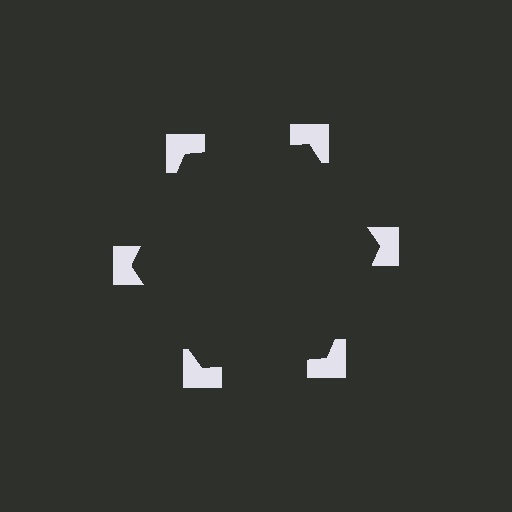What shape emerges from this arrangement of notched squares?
An illusory hexagon — its edges are inferred from the aligned wedge cuts in the notched squares, not physically drawn.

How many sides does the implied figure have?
6 sides.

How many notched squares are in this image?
There are 6 — one at each vertex of the illusory hexagon.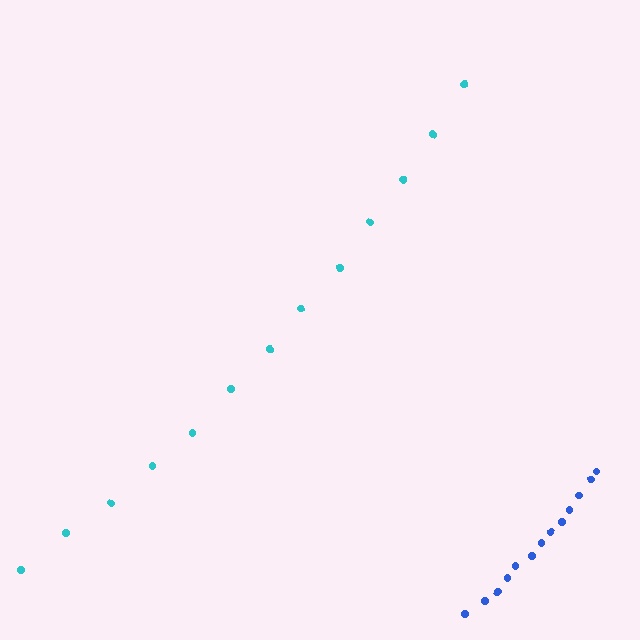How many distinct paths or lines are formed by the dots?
There are 2 distinct paths.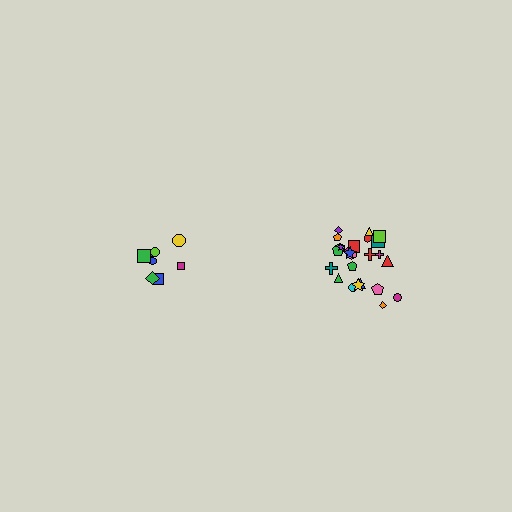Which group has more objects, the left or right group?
The right group.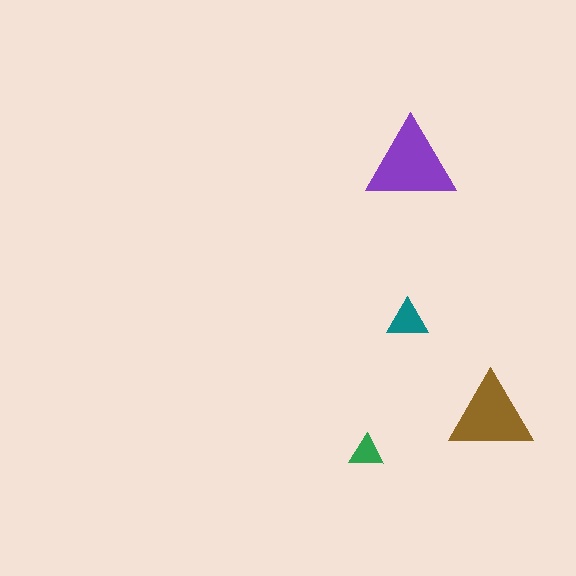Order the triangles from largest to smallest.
the purple one, the brown one, the teal one, the green one.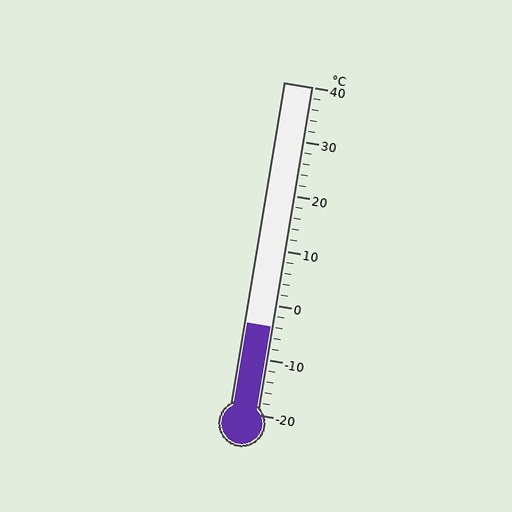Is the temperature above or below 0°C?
The temperature is below 0°C.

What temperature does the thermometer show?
The thermometer shows approximately -4°C.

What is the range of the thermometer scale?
The thermometer scale ranges from -20°C to 40°C.